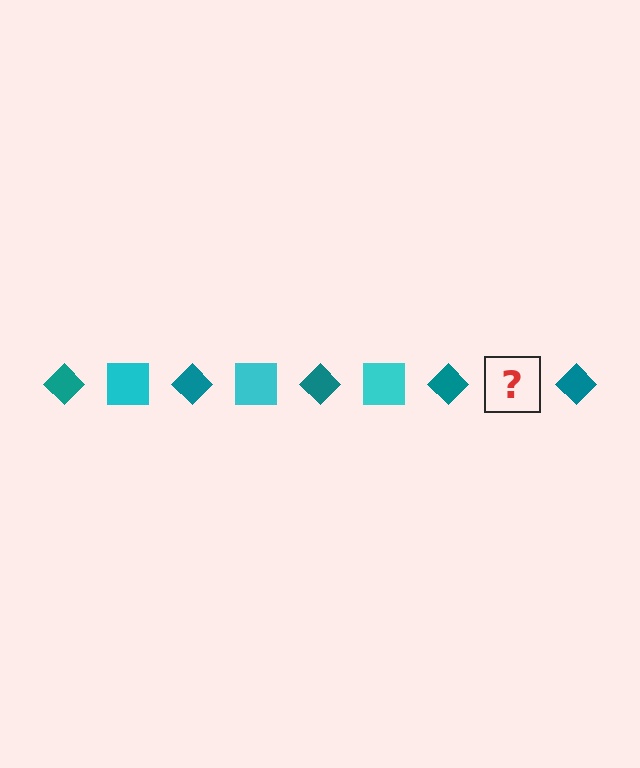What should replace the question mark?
The question mark should be replaced with a cyan square.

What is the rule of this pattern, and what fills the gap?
The rule is that the pattern alternates between teal diamond and cyan square. The gap should be filled with a cyan square.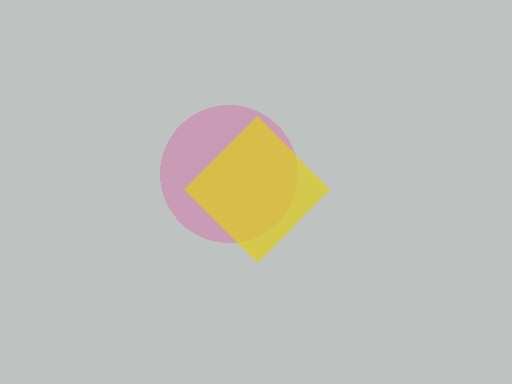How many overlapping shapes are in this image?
There are 2 overlapping shapes in the image.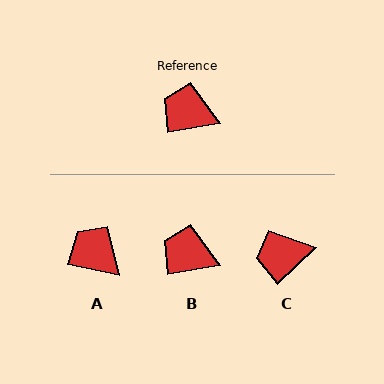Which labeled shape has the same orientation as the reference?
B.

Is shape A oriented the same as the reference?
No, it is off by about 22 degrees.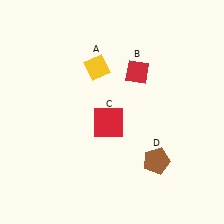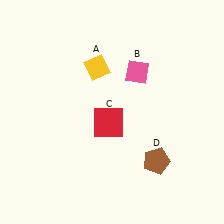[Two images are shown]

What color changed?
The diamond (B) changed from red in Image 1 to pink in Image 2.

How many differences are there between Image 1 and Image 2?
There is 1 difference between the two images.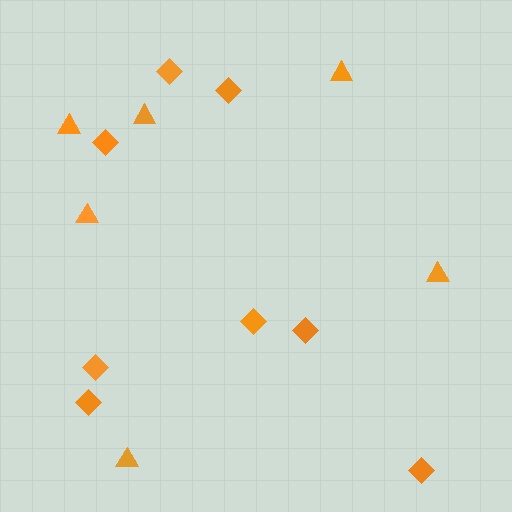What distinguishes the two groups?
There are 2 groups: one group of diamonds (8) and one group of triangles (6).